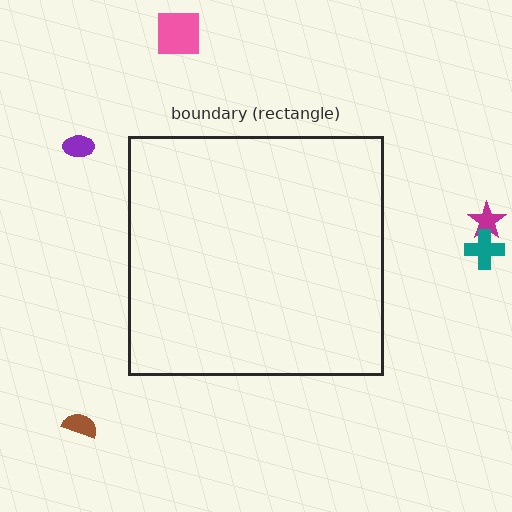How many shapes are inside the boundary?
0 inside, 5 outside.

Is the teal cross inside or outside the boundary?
Outside.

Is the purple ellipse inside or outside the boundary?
Outside.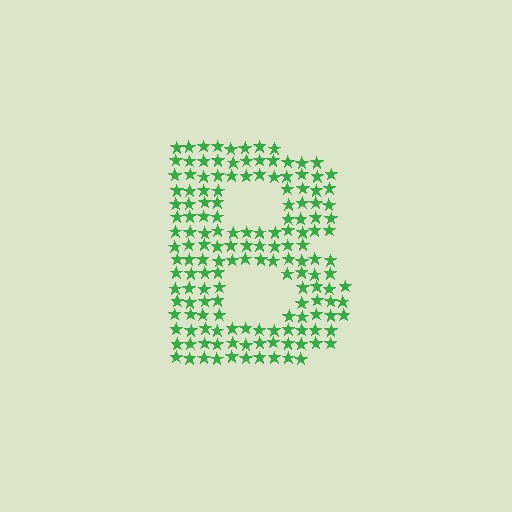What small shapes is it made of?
It is made of small stars.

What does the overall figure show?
The overall figure shows the letter B.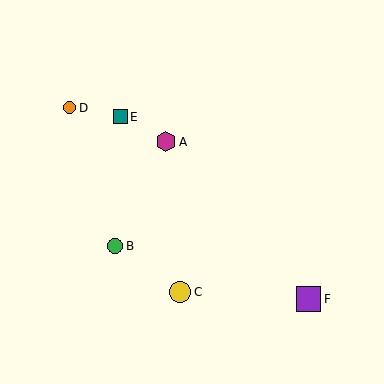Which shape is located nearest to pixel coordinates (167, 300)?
The yellow circle (labeled C) at (180, 292) is nearest to that location.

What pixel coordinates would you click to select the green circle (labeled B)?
Click at (115, 246) to select the green circle B.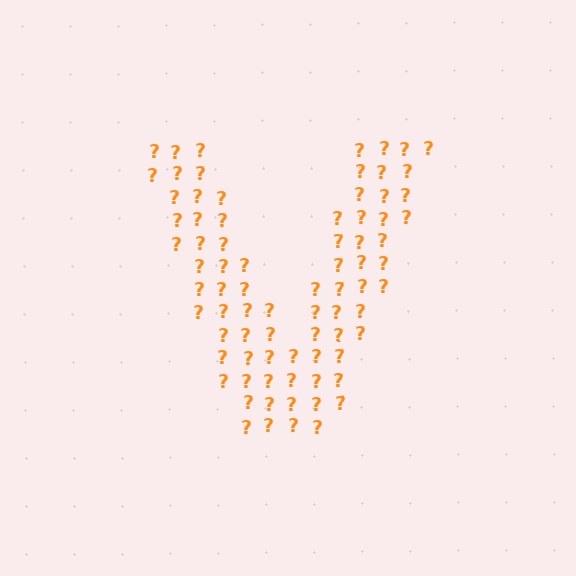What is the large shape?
The large shape is the letter V.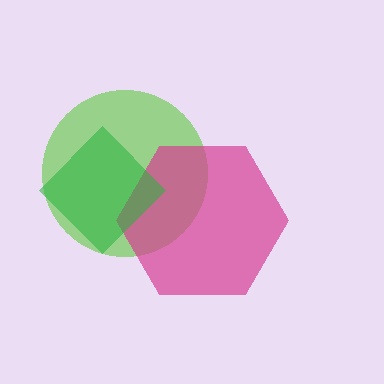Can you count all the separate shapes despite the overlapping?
Yes, there are 3 separate shapes.